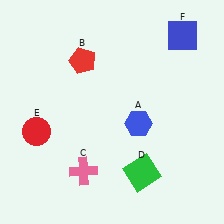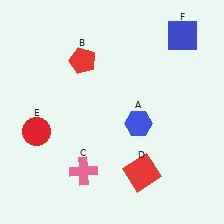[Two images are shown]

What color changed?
The square (D) changed from green in Image 1 to red in Image 2.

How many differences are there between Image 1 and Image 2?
There is 1 difference between the two images.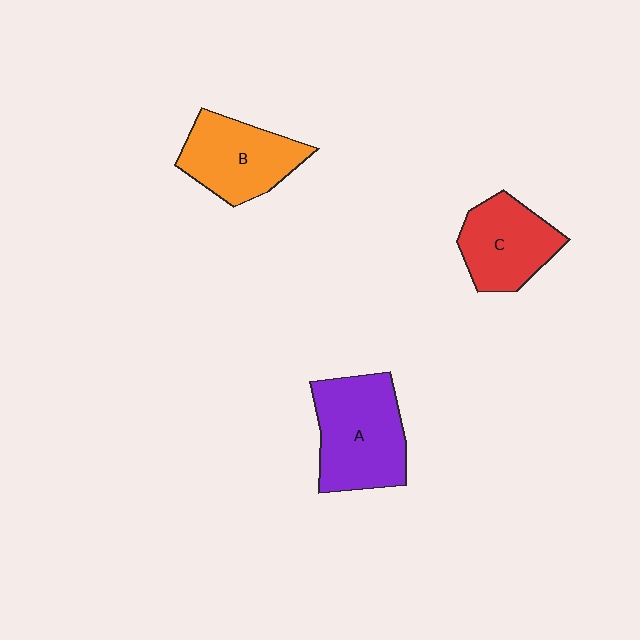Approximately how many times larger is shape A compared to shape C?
Approximately 1.3 times.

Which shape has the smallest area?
Shape C (red).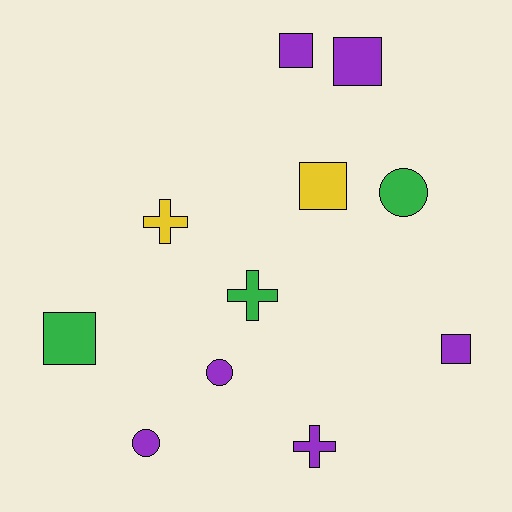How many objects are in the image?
There are 11 objects.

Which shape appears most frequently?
Square, with 5 objects.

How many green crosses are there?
There is 1 green cross.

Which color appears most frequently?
Purple, with 6 objects.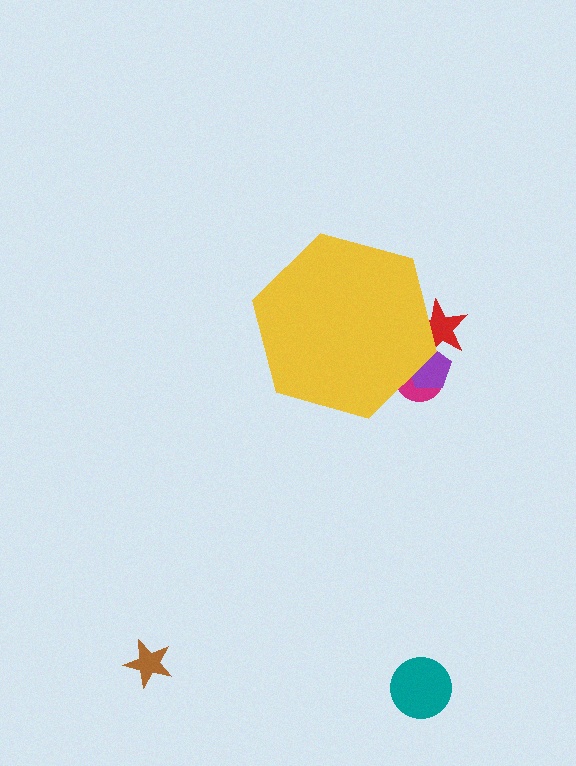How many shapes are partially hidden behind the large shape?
3 shapes are partially hidden.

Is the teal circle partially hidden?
No, the teal circle is fully visible.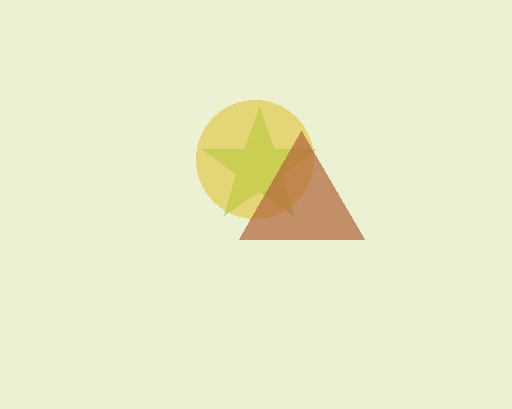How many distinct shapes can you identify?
There are 3 distinct shapes: a lime star, a yellow circle, a brown triangle.